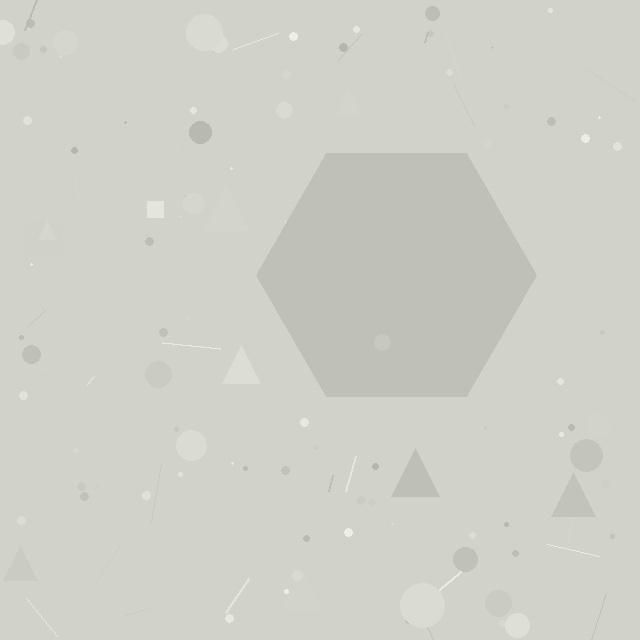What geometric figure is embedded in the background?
A hexagon is embedded in the background.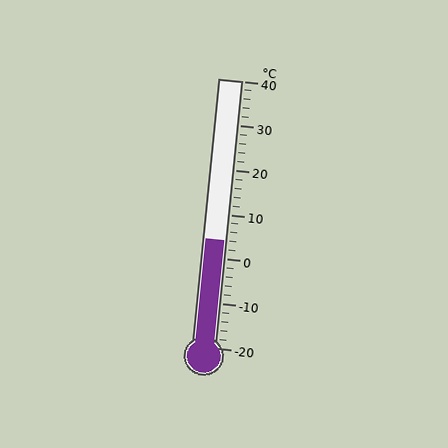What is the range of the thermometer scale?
The thermometer scale ranges from -20°C to 40°C.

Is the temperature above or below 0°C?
The temperature is above 0°C.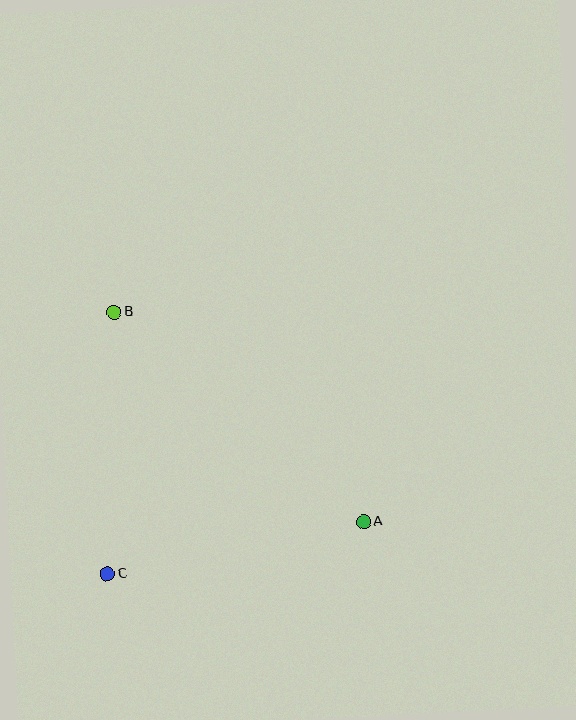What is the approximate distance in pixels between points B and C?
The distance between B and C is approximately 262 pixels.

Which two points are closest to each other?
Points A and C are closest to each other.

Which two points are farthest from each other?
Points A and B are farthest from each other.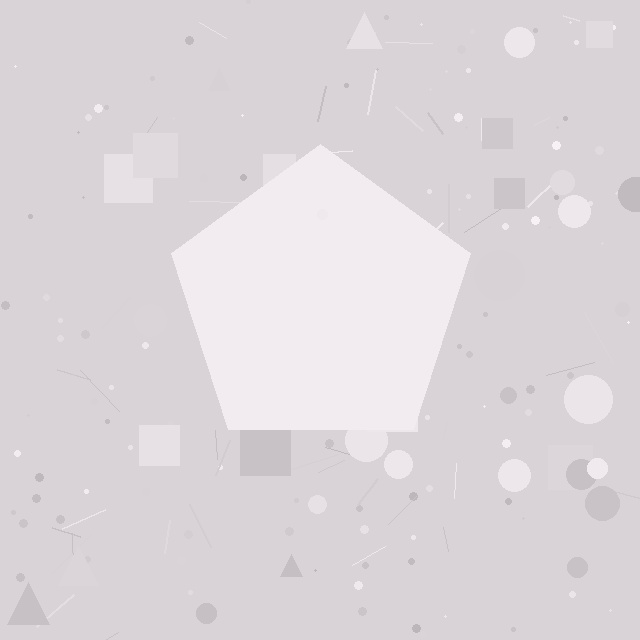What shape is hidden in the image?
A pentagon is hidden in the image.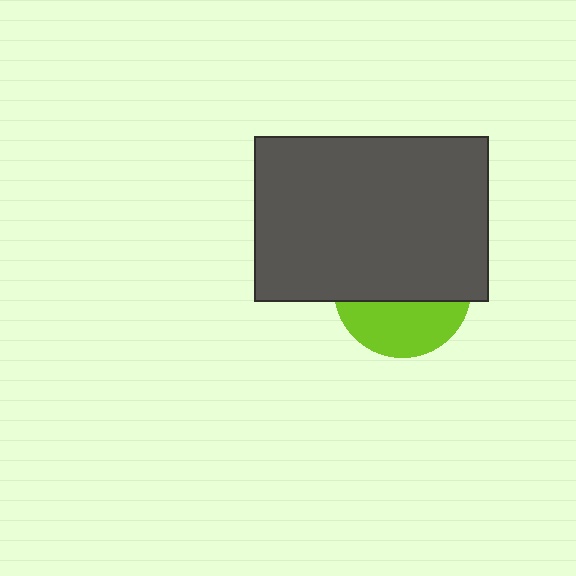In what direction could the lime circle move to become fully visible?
The lime circle could move down. That would shift it out from behind the dark gray rectangle entirely.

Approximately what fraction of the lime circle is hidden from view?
Roughly 61% of the lime circle is hidden behind the dark gray rectangle.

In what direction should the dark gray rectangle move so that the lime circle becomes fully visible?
The dark gray rectangle should move up. That is the shortest direction to clear the overlap and leave the lime circle fully visible.